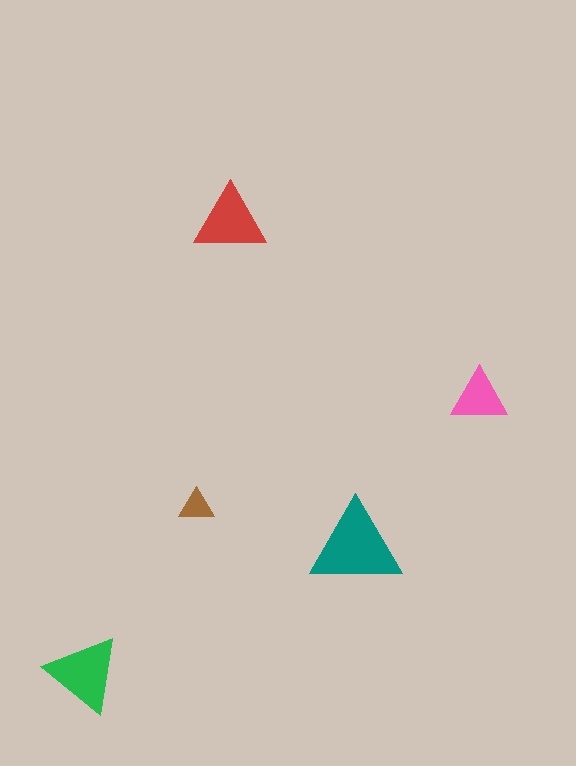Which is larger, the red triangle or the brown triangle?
The red one.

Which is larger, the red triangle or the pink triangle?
The red one.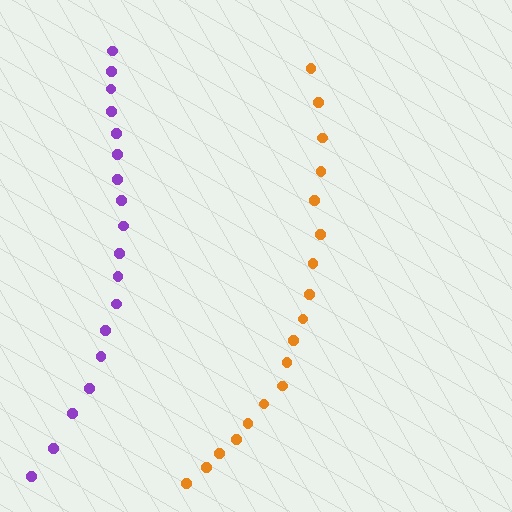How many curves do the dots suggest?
There are 2 distinct paths.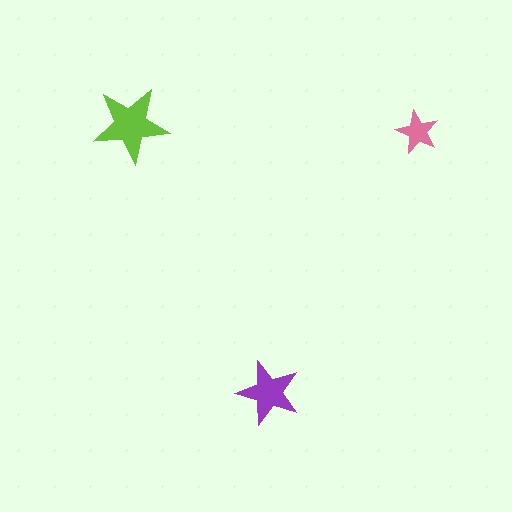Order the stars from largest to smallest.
the lime one, the purple one, the pink one.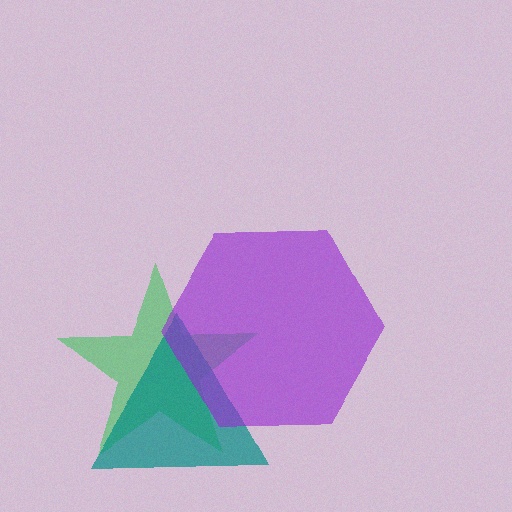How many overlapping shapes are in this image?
There are 3 overlapping shapes in the image.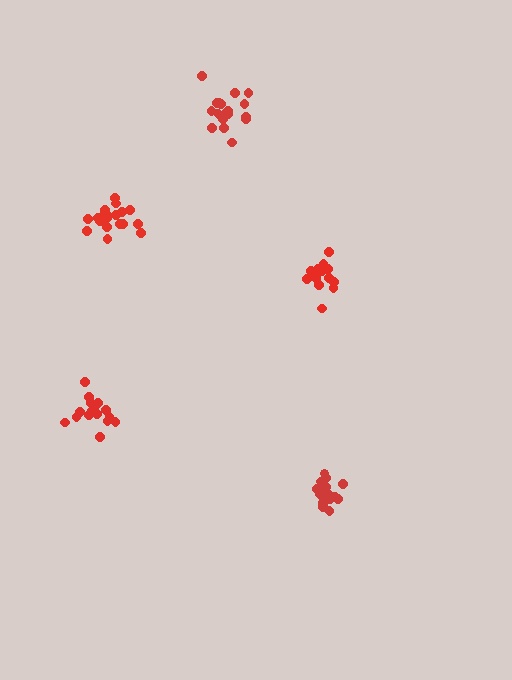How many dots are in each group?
Group 1: 18 dots, Group 2: 15 dots, Group 3: 21 dots, Group 4: 19 dots, Group 5: 17 dots (90 total).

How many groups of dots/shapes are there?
There are 5 groups.